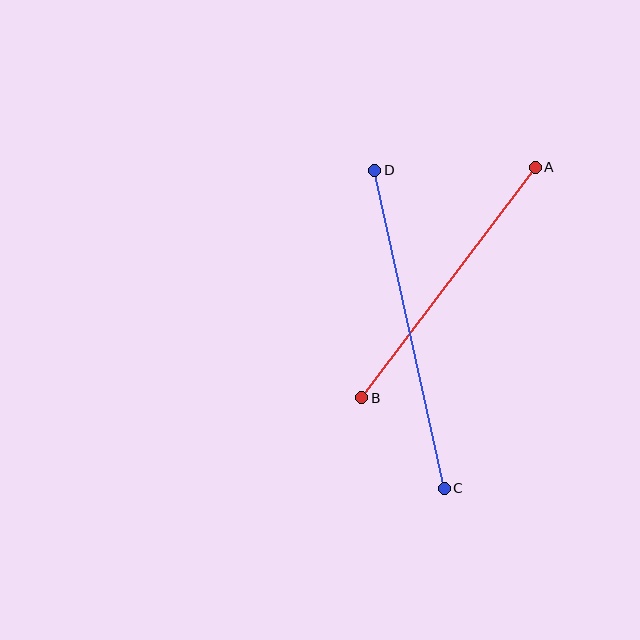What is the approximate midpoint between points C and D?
The midpoint is at approximately (409, 329) pixels.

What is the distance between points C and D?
The distance is approximately 326 pixels.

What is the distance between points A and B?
The distance is approximately 289 pixels.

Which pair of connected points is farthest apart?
Points C and D are farthest apart.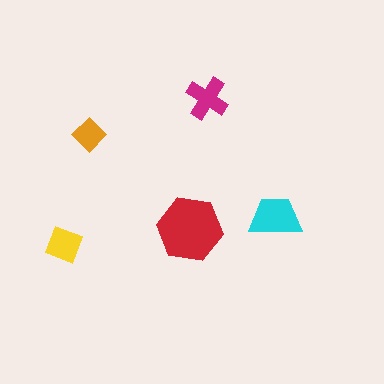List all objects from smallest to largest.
The orange diamond, the yellow square, the magenta cross, the cyan trapezoid, the red hexagon.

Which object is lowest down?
The yellow square is bottommost.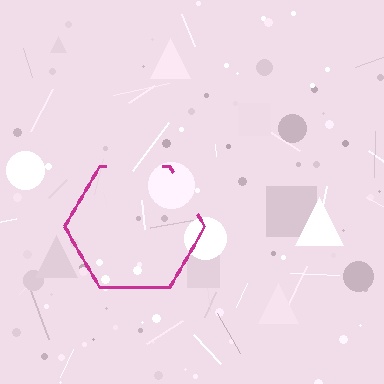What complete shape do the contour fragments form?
The contour fragments form a hexagon.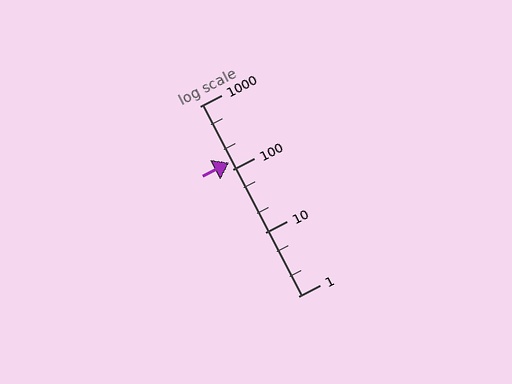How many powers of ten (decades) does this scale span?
The scale spans 3 decades, from 1 to 1000.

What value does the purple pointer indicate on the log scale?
The pointer indicates approximately 130.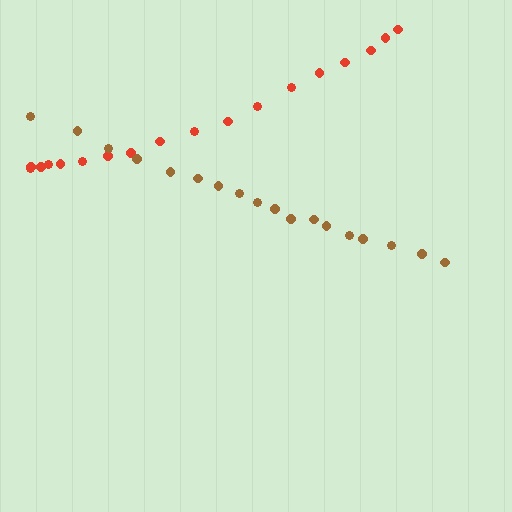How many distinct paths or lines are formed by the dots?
There are 2 distinct paths.